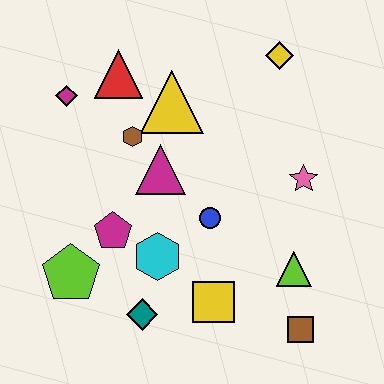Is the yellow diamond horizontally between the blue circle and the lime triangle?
Yes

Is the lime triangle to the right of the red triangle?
Yes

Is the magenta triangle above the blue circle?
Yes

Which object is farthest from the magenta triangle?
The brown square is farthest from the magenta triangle.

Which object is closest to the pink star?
The lime triangle is closest to the pink star.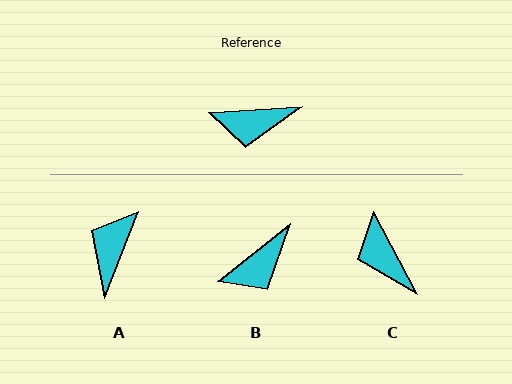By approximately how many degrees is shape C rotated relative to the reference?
Approximately 66 degrees clockwise.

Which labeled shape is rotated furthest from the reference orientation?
A, about 115 degrees away.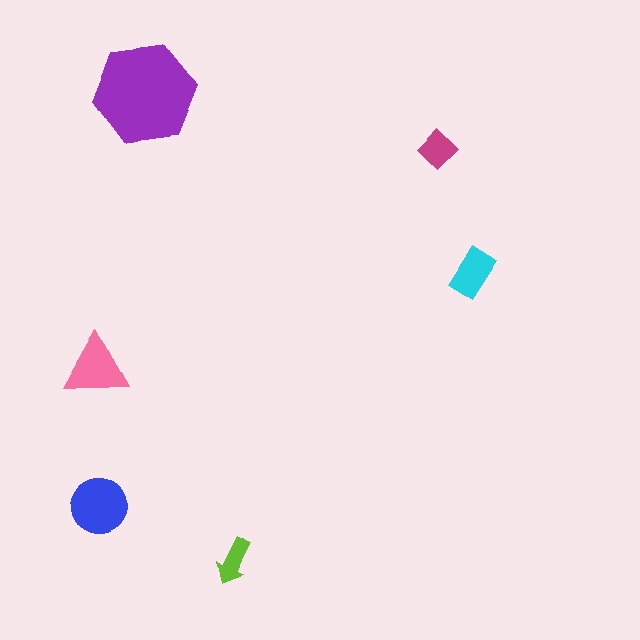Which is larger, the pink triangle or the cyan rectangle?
The pink triangle.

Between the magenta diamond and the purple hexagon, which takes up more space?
The purple hexagon.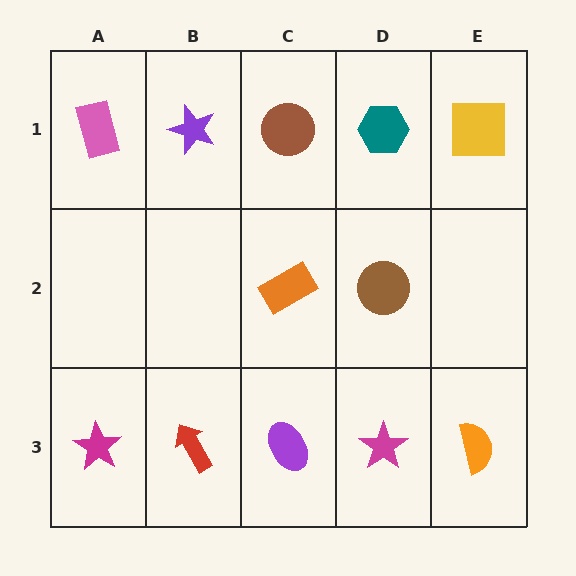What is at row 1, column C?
A brown circle.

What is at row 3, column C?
A purple ellipse.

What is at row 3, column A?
A magenta star.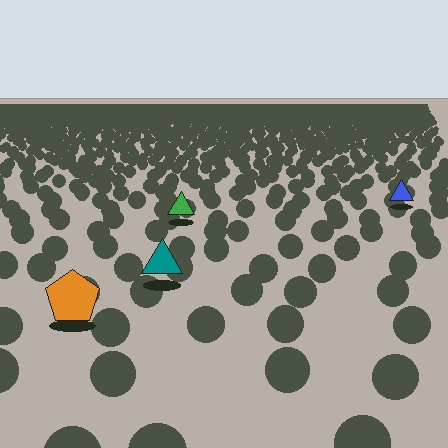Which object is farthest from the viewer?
The blue triangle is farthest from the viewer. It appears smaller and the ground texture around it is denser.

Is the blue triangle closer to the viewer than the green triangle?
No. The green triangle is closer — you can tell from the texture gradient: the ground texture is coarser near it.